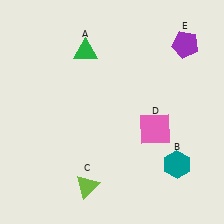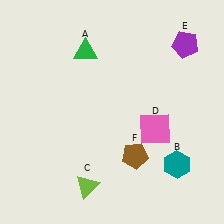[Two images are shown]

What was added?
A brown pentagon (F) was added in Image 2.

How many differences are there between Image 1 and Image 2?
There is 1 difference between the two images.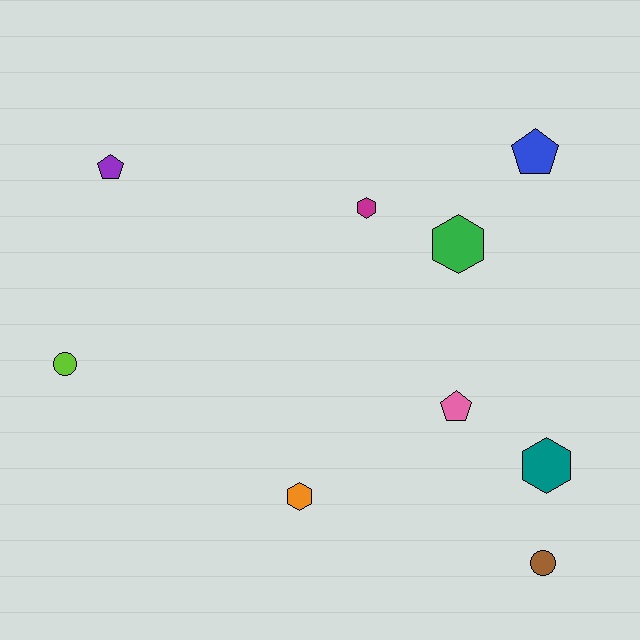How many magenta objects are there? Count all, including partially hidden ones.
There is 1 magenta object.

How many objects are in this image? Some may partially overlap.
There are 9 objects.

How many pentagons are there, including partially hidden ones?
There are 3 pentagons.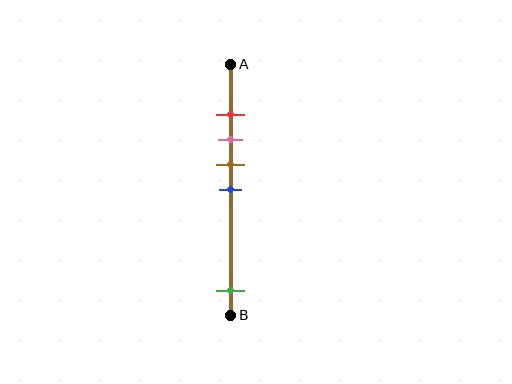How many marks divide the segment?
There are 5 marks dividing the segment.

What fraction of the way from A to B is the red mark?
The red mark is approximately 20% (0.2) of the way from A to B.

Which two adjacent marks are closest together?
The red and pink marks are the closest adjacent pair.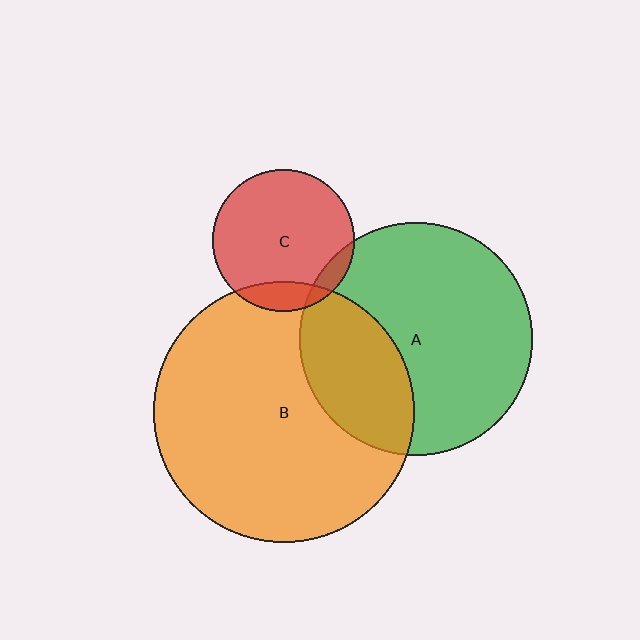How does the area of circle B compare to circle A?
Approximately 1.3 times.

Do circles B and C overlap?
Yes.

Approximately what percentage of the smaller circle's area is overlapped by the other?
Approximately 15%.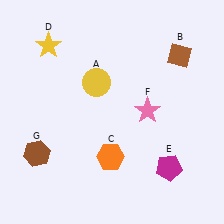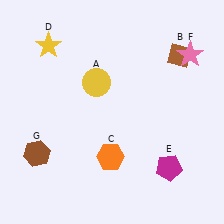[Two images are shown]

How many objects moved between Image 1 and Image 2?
1 object moved between the two images.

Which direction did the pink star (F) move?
The pink star (F) moved up.